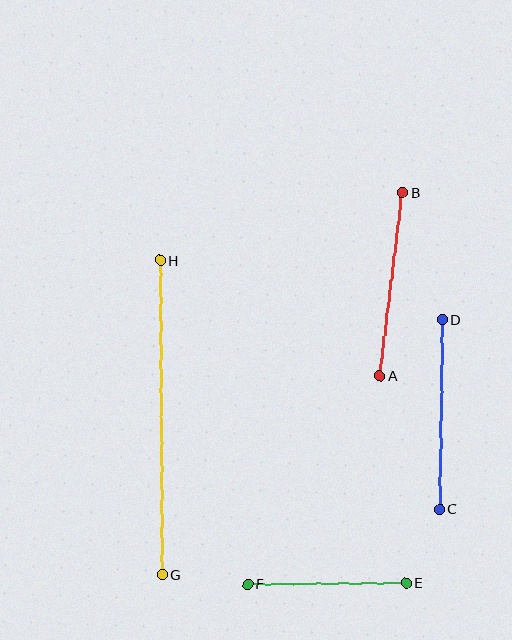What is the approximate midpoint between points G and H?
The midpoint is at approximately (161, 417) pixels.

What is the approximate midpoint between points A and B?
The midpoint is at approximately (391, 284) pixels.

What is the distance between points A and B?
The distance is approximately 185 pixels.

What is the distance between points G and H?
The distance is approximately 314 pixels.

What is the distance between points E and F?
The distance is approximately 158 pixels.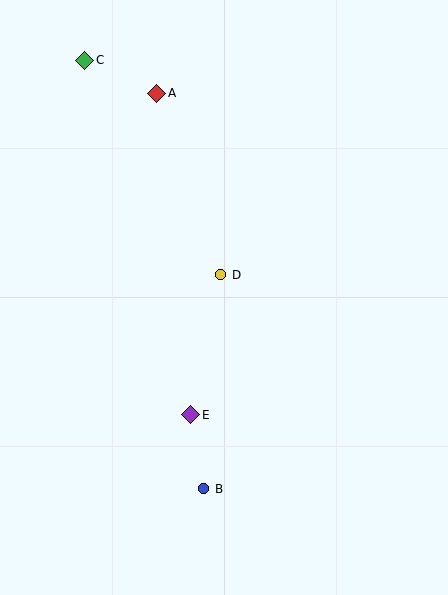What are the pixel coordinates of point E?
Point E is at (191, 415).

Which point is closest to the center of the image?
Point D at (221, 275) is closest to the center.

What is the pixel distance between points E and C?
The distance between E and C is 370 pixels.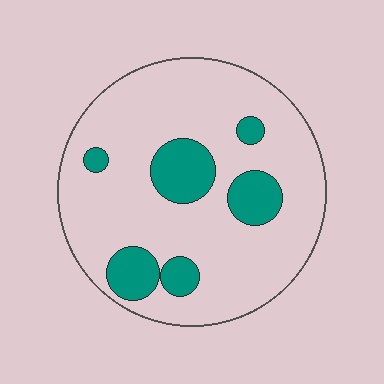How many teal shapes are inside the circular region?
6.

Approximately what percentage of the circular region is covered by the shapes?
Approximately 20%.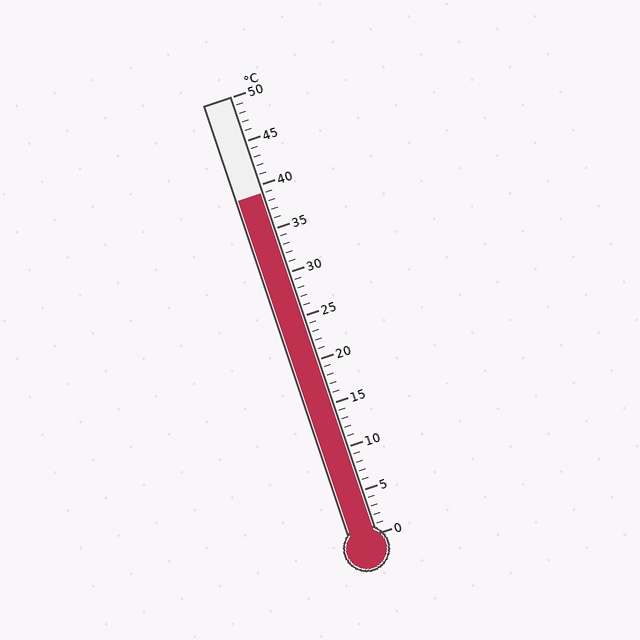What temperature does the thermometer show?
The thermometer shows approximately 39°C.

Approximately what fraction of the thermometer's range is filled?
The thermometer is filled to approximately 80% of its range.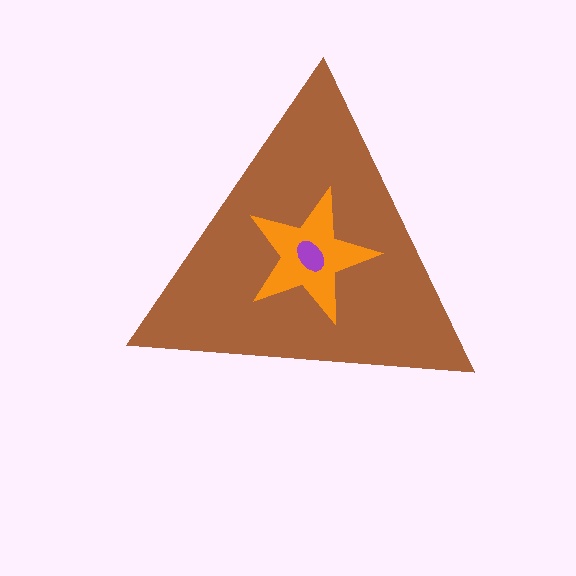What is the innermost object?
The purple ellipse.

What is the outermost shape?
The brown triangle.